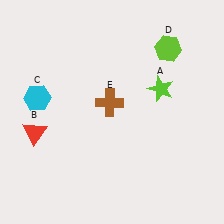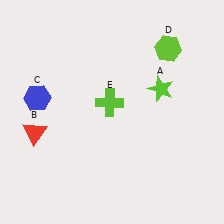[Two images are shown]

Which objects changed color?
C changed from cyan to blue. E changed from brown to lime.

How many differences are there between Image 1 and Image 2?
There are 2 differences between the two images.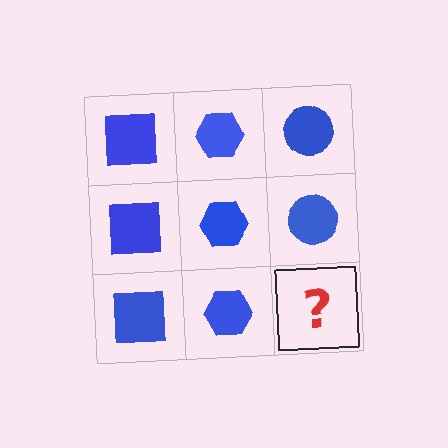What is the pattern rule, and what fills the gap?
The rule is that each column has a consistent shape. The gap should be filled with a blue circle.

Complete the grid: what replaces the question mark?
The question mark should be replaced with a blue circle.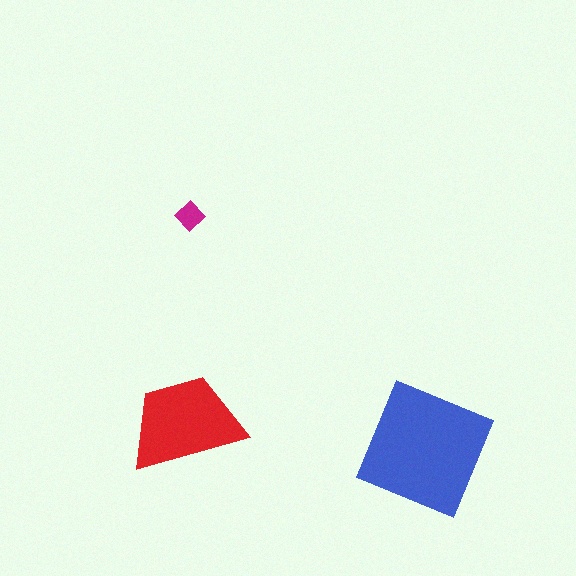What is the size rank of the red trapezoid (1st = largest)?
2nd.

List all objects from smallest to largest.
The magenta diamond, the red trapezoid, the blue square.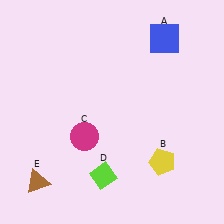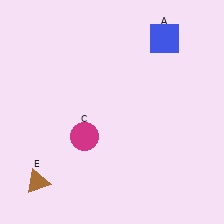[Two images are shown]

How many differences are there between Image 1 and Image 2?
There are 2 differences between the two images.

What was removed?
The yellow pentagon (B), the lime diamond (D) were removed in Image 2.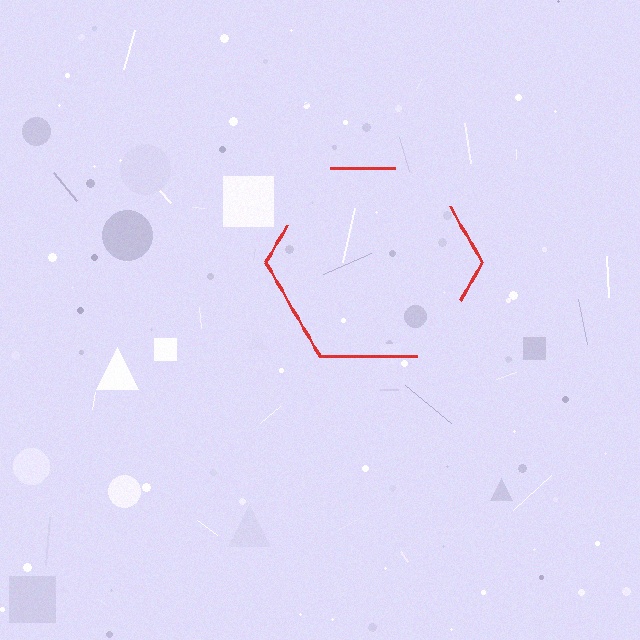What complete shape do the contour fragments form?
The contour fragments form a hexagon.